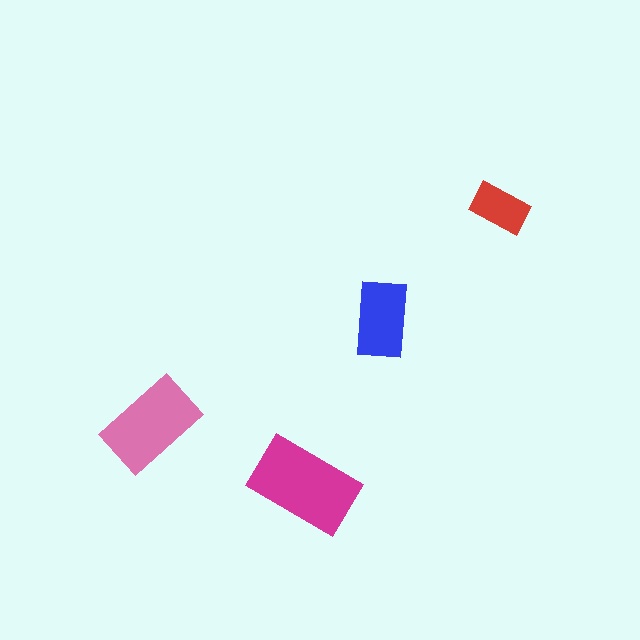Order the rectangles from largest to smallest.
the magenta one, the pink one, the blue one, the red one.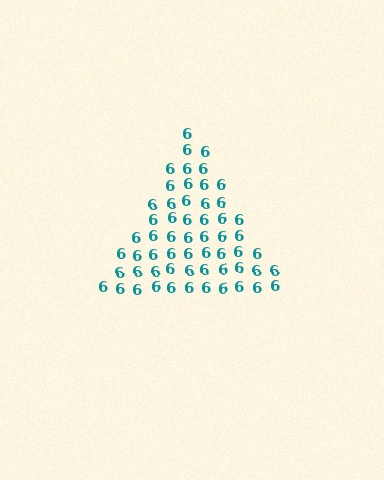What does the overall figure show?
The overall figure shows a triangle.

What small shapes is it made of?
It is made of small digit 6's.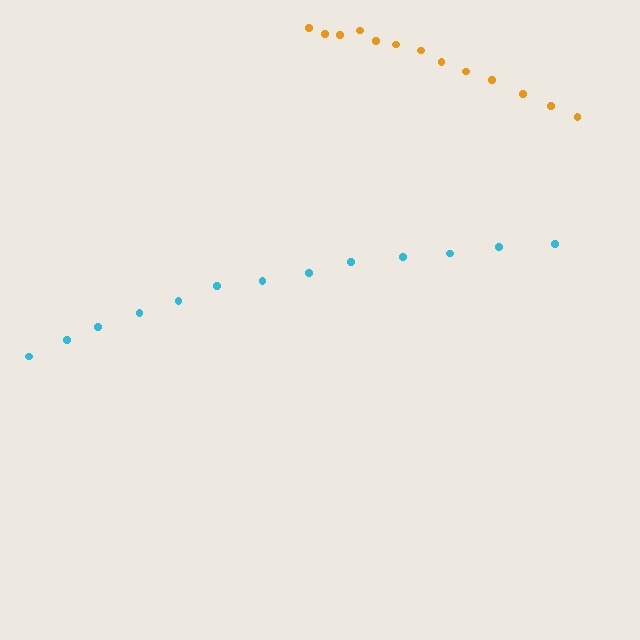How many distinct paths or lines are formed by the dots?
There are 2 distinct paths.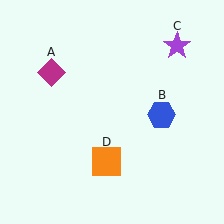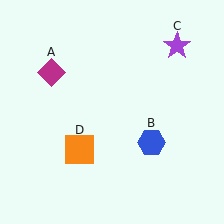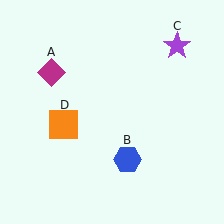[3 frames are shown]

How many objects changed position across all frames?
2 objects changed position: blue hexagon (object B), orange square (object D).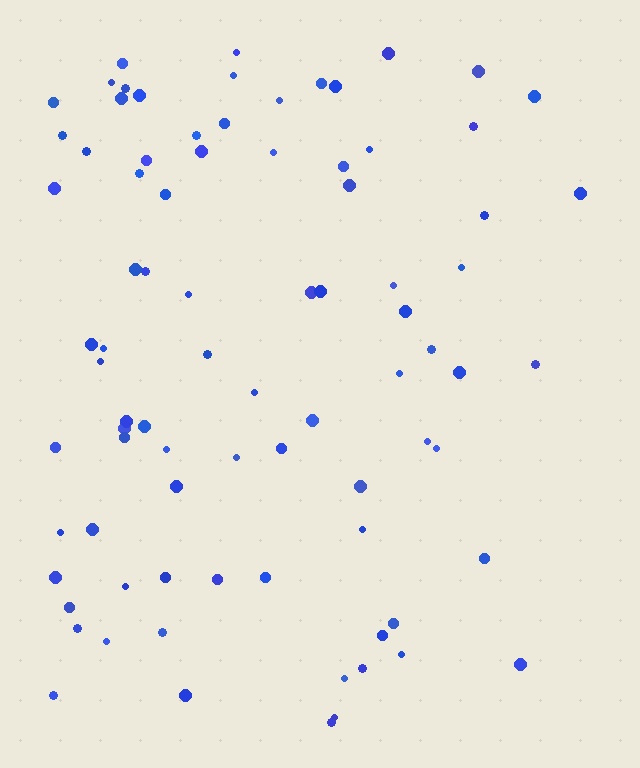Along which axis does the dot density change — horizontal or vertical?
Horizontal.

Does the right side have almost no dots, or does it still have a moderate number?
Still a moderate number, just noticeably fewer than the left.